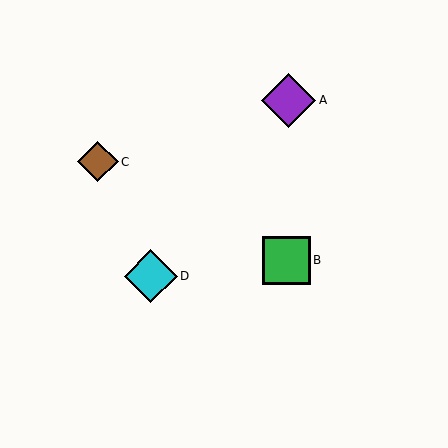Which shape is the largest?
The purple diamond (labeled A) is the largest.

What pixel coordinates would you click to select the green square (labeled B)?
Click at (286, 260) to select the green square B.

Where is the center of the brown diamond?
The center of the brown diamond is at (98, 162).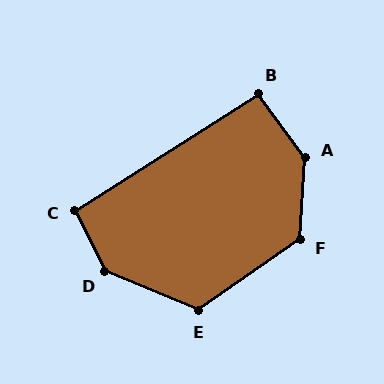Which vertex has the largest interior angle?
A, at approximately 140 degrees.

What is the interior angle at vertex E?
Approximately 123 degrees (obtuse).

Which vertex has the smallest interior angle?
B, at approximately 94 degrees.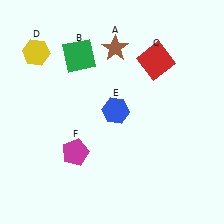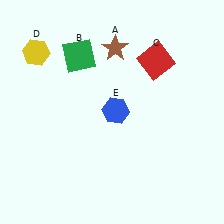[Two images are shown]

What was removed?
The magenta pentagon (F) was removed in Image 2.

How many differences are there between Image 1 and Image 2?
There is 1 difference between the two images.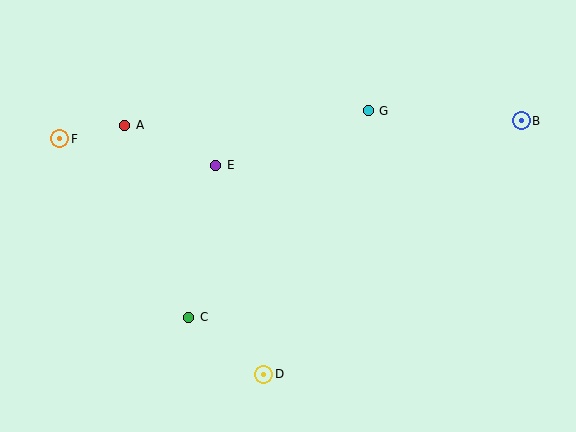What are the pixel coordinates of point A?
Point A is at (125, 125).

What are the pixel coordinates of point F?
Point F is at (60, 139).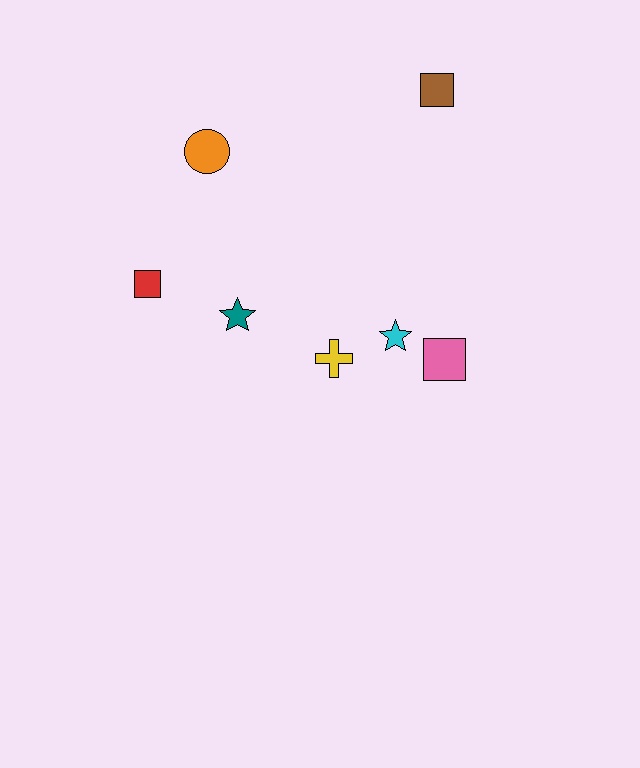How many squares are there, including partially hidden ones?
There are 3 squares.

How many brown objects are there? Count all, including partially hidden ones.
There is 1 brown object.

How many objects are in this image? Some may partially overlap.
There are 7 objects.